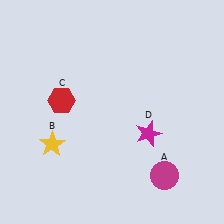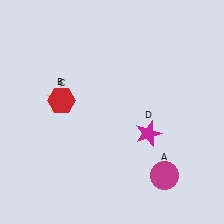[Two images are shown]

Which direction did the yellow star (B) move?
The yellow star (B) moved up.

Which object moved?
The yellow star (B) moved up.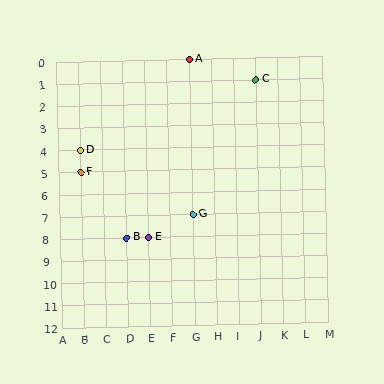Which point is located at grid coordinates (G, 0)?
Point A is at (G, 0).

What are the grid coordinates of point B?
Point B is at grid coordinates (D, 8).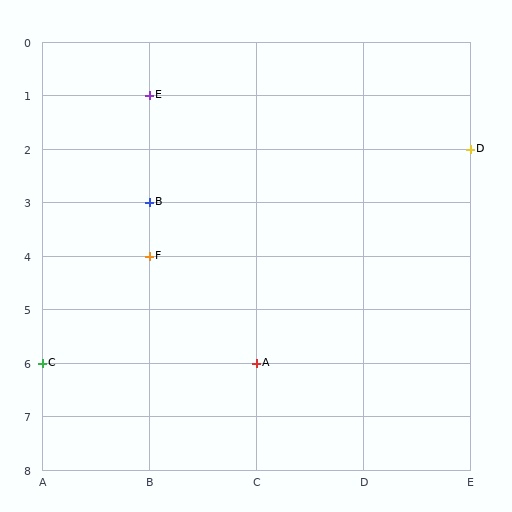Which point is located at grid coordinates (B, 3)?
Point B is at (B, 3).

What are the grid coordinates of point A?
Point A is at grid coordinates (C, 6).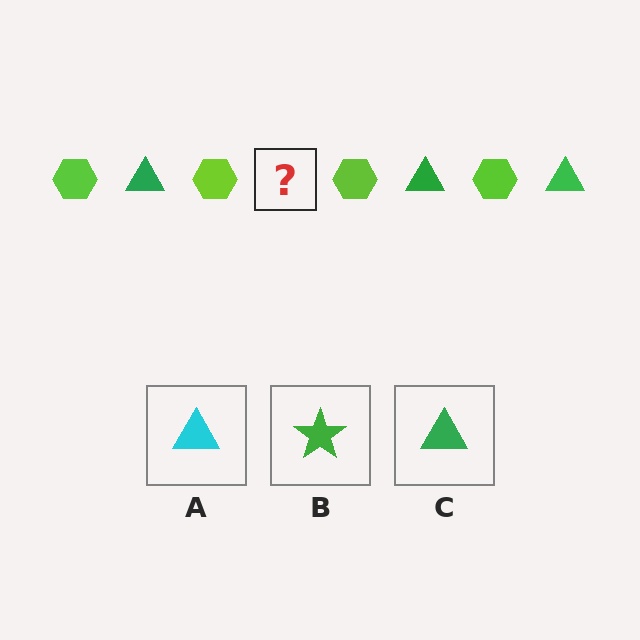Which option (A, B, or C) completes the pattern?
C.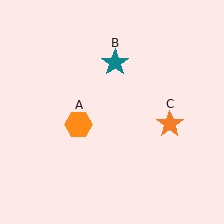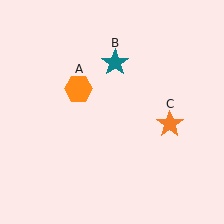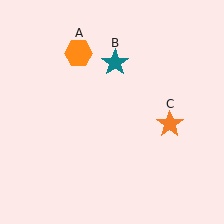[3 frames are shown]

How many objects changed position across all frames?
1 object changed position: orange hexagon (object A).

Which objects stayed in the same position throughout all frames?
Teal star (object B) and orange star (object C) remained stationary.